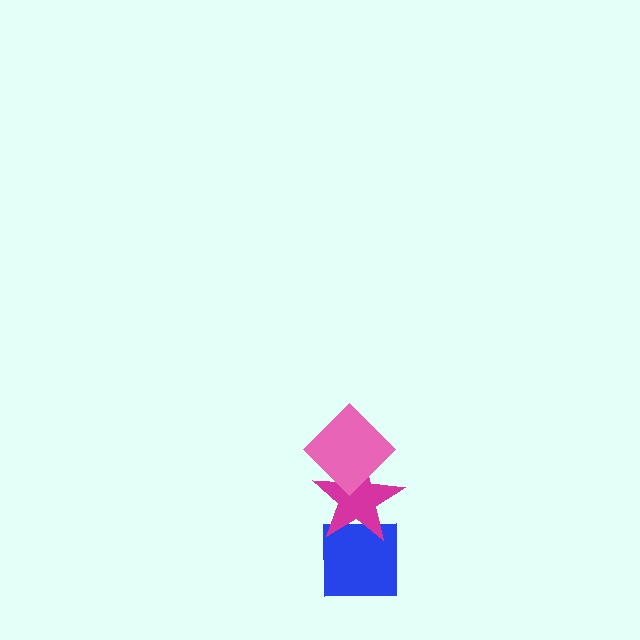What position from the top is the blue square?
The blue square is 3rd from the top.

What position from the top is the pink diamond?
The pink diamond is 1st from the top.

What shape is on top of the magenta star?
The pink diamond is on top of the magenta star.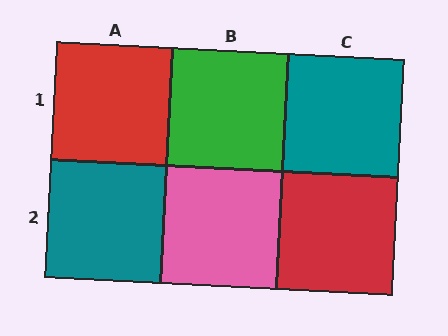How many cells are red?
2 cells are red.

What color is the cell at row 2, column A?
Teal.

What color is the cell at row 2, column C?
Red.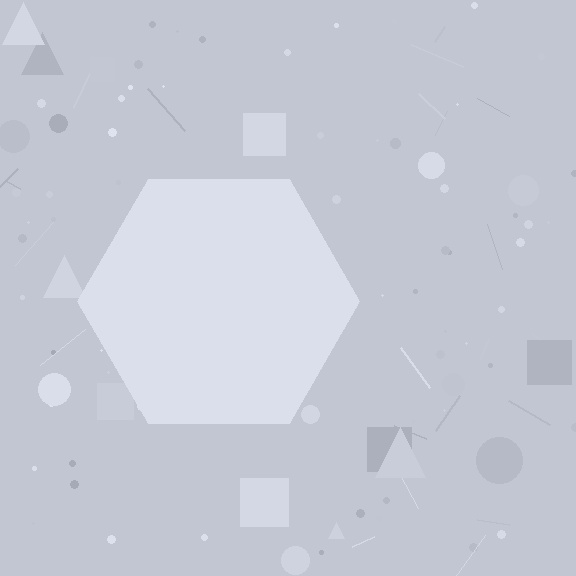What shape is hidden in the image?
A hexagon is hidden in the image.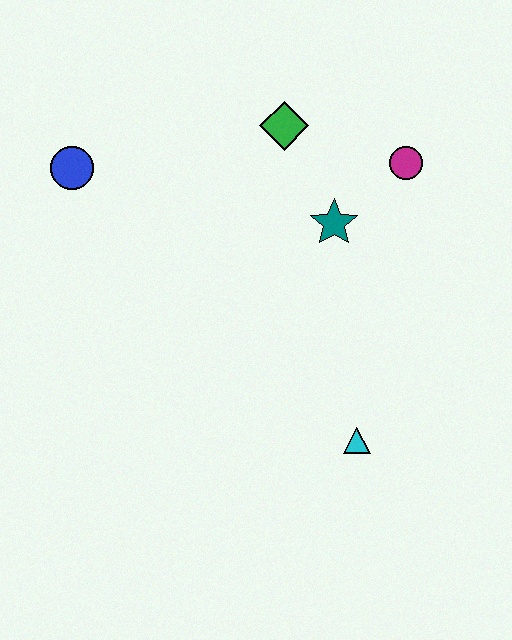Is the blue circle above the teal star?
Yes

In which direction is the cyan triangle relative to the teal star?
The cyan triangle is below the teal star.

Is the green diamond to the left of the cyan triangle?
Yes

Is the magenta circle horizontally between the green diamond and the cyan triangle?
No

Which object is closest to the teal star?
The magenta circle is closest to the teal star.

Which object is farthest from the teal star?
The blue circle is farthest from the teal star.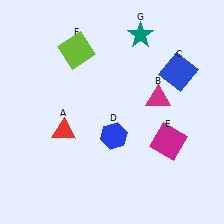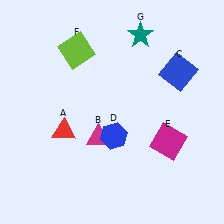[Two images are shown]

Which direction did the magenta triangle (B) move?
The magenta triangle (B) moved left.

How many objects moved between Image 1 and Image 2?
1 object moved between the two images.